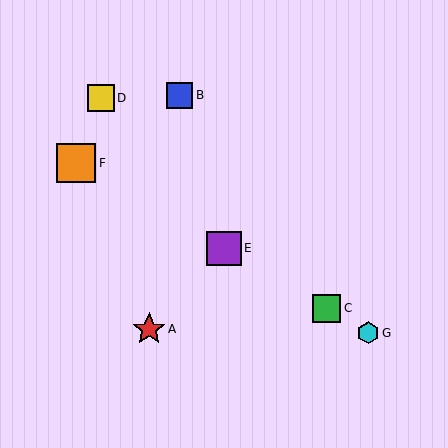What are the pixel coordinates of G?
Object G is at (368, 333).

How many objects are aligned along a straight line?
4 objects (C, E, F, G) are aligned along a straight line.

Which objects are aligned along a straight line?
Objects C, E, F, G are aligned along a straight line.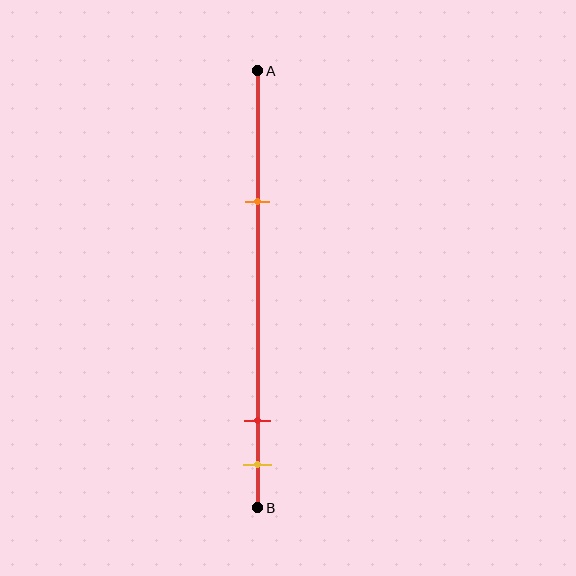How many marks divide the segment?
There are 3 marks dividing the segment.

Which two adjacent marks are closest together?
The red and yellow marks are the closest adjacent pair.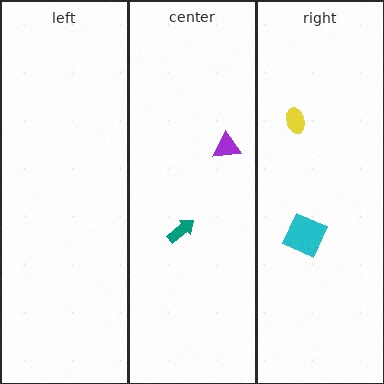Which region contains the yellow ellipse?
The right region.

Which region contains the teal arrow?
The center region.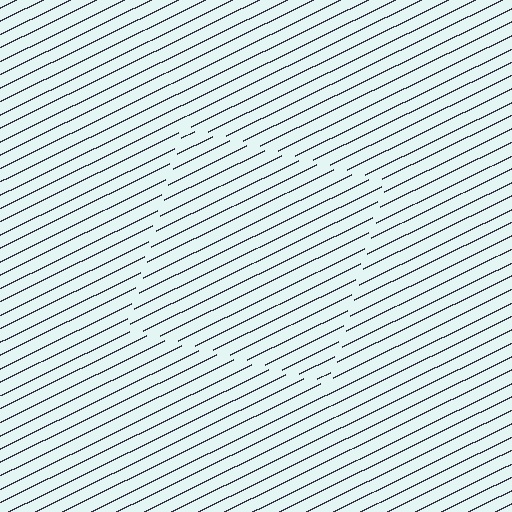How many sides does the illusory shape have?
4 sides — the line-ends trace a square.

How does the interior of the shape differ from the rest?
The interior of the shape contains the same grating, shifted by half a period — the contour is defined by the phase discontinuity where line-ends from the inner and outer gratings abut.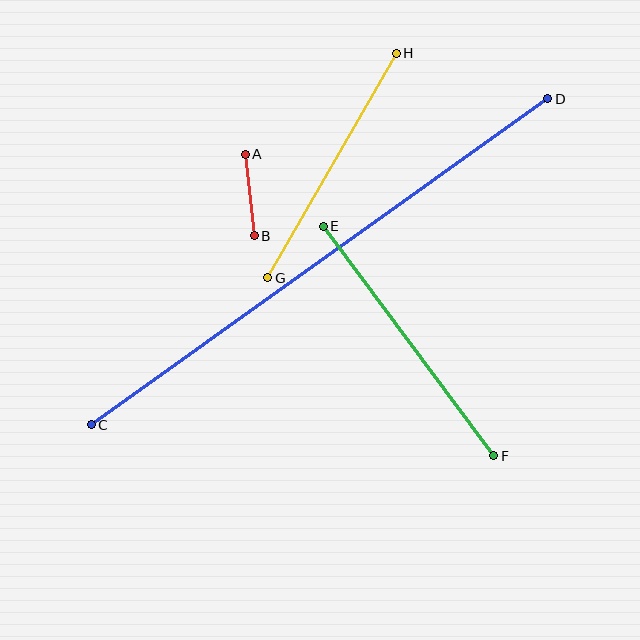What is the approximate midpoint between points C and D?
The midpoint is at approximately (319, 262) pixels.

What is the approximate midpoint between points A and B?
The midpoint is at approximately (250, 195) pixels.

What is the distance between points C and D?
The distance is approximately 561 pixels.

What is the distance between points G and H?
The distance is approximately 259 pixels.